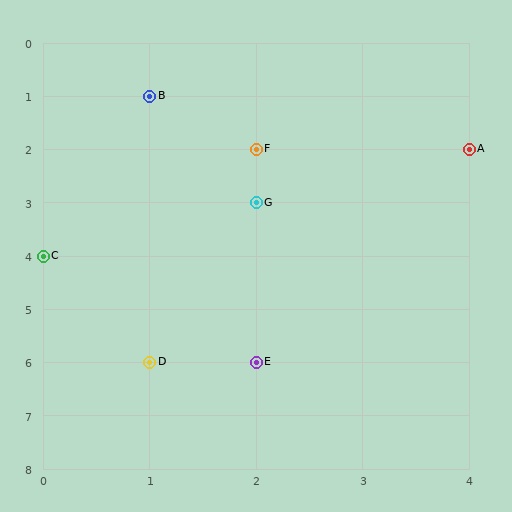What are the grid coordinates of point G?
Point G is at grid coordinates (2, 3).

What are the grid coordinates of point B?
Point B is at grid coordinates (1, 1).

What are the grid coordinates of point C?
Point C is at grid coordinates (0, 4).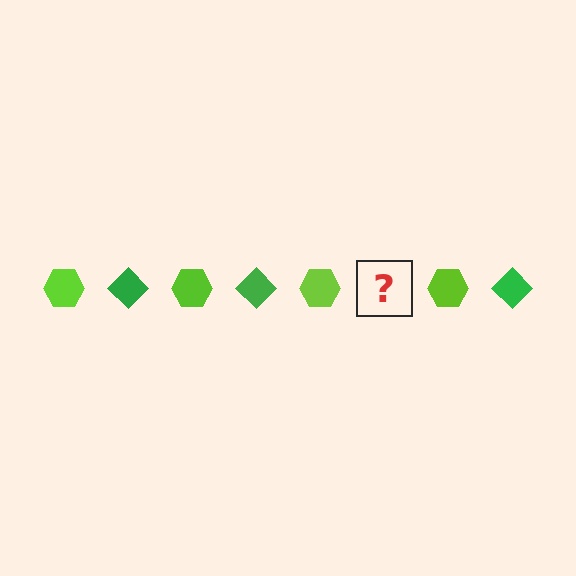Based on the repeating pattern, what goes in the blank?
The blank should be a green diamond.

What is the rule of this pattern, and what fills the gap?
The rule is that the pattern alternates between lime hexagon and green diamond. The gap should be filled with a green diamond.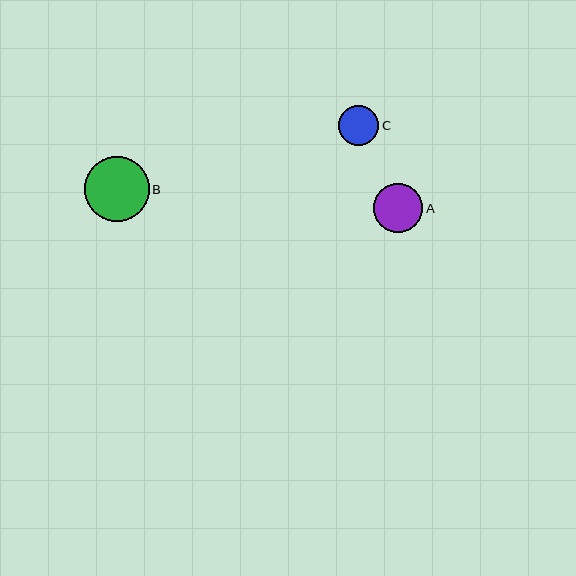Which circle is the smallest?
Circle C is the smallest with a size of approximately 41 pixels.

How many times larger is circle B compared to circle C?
Circle B is approximately 1.6 times the size of circle C.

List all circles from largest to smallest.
From largest to smallest: B, A, C.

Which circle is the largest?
Circle B is the largest with a size of approximately 65 pixels.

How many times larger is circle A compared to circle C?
Circle A is approximately 1.2 times the size of circle C.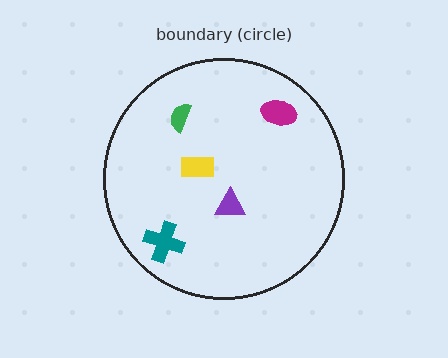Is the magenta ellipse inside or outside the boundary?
Inside.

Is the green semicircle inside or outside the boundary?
Inside.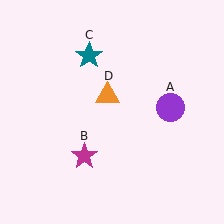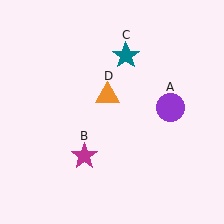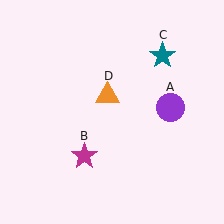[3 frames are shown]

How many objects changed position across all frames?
1 object changed position: teal star (object C).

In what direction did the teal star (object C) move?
The teal star (object C) moved right.